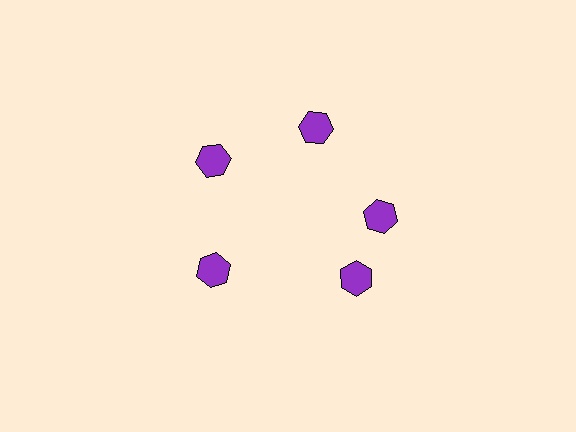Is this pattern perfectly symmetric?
No. The 5 purple hexagons are arranged in a ring, but one element near the 5 o'clock position is rotated out of alignment along the ring, breaking the 5-fold rotational symmetry.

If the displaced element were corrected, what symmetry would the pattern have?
It would have 5-fold rotational symmetry — the pattern would map onto itself every 72 degrees.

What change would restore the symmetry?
The symmetry would be restored by rotating it back into even spacing with its neighbors so that all 5 hexagons sit at equal angles and equal distance from the center.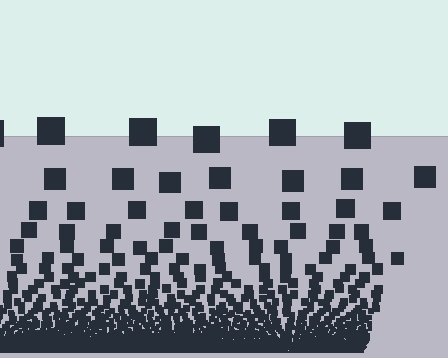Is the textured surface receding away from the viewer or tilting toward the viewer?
The surface appears to tilt toward the viewer. Texture elements get larger and sparser toward the top.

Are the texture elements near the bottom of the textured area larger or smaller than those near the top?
Smaller. The gradient is inverted — elements near the bottom are smaller and denser.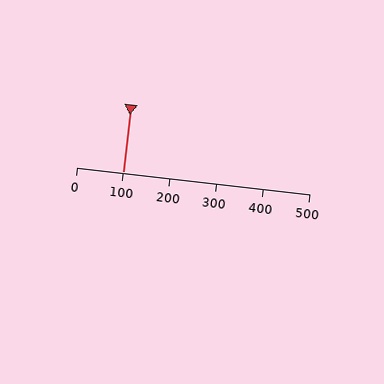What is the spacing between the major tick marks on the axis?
The major ticks are spaced 100 apart.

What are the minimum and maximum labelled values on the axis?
The axis runs from 0 to 500.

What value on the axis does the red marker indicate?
The marker indicates approximately 100.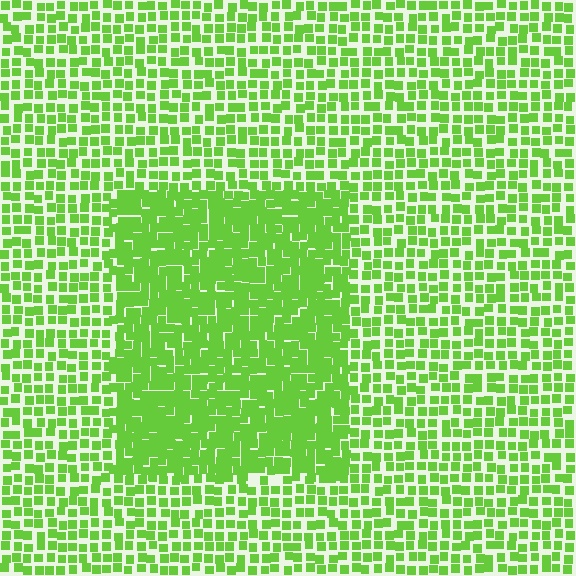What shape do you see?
I see a rectangle.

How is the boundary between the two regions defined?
The boundary is defined by a change in element density (approximately 1.8x ratio). All elements are the same color, size, and shape.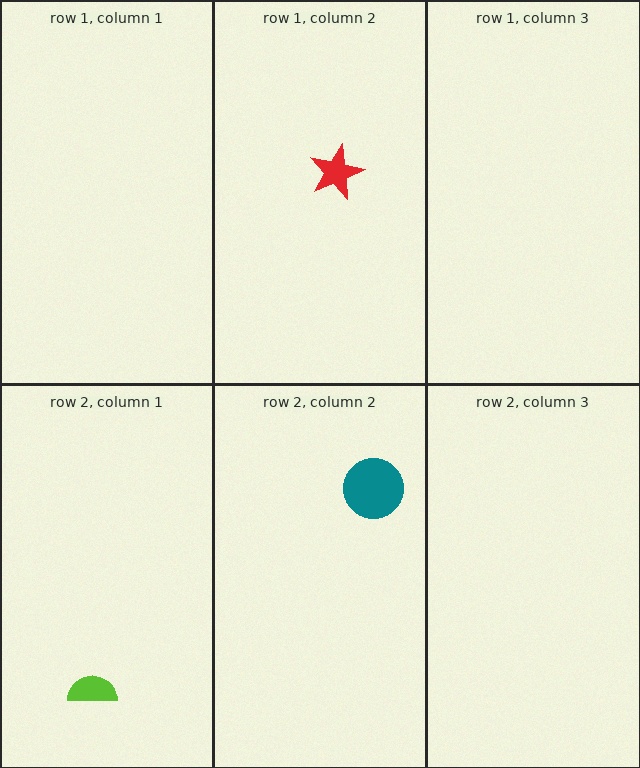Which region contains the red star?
The row 1, column 2 region.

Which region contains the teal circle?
The row 2, column 2 region.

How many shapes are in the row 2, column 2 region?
1.